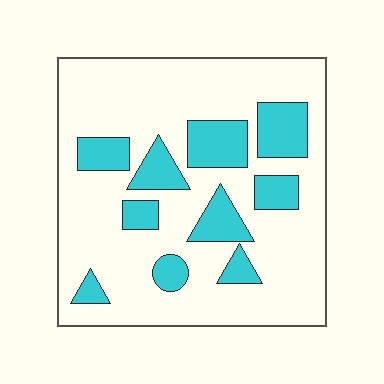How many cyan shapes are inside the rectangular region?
10.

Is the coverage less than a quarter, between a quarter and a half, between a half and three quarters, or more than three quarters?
Less than a quarter.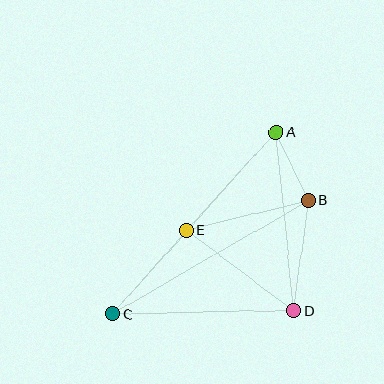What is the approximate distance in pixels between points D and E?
The distance between D and E is approximately 135 pixels.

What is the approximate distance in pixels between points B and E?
The distance between B and E is approximately 126 pixels.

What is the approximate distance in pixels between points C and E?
The distance between C and E is approximately 111 pixels.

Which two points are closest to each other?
Points A and B are closest to each other.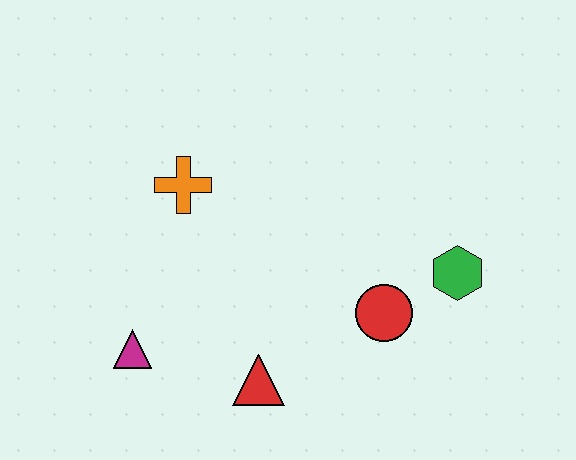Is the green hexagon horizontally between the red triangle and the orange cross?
No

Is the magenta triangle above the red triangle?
Yes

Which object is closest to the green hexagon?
The red circle is closest to the green hexagon.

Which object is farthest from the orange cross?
The green hexagon is farthest from the orange cross.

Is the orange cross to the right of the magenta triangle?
Yes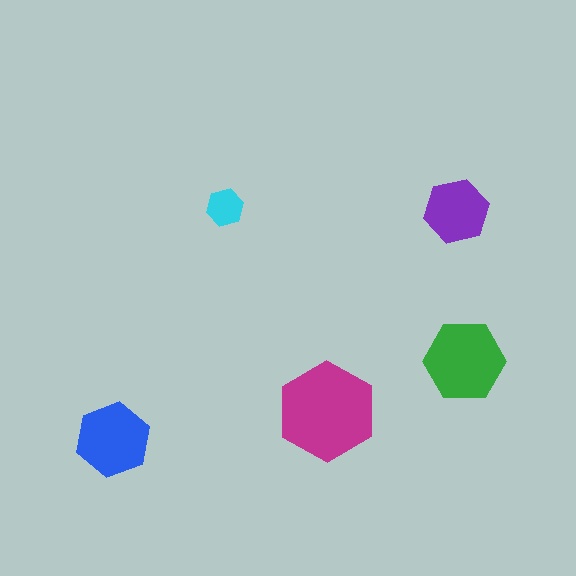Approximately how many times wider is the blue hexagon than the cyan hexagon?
About 2 times wider.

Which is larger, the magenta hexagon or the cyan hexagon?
The magenta one.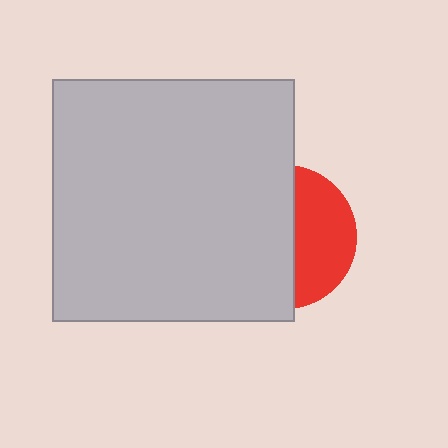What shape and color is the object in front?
The object in front is a light gray square.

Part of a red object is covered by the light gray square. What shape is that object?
It is a circle.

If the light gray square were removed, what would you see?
You would see the complete red circle.